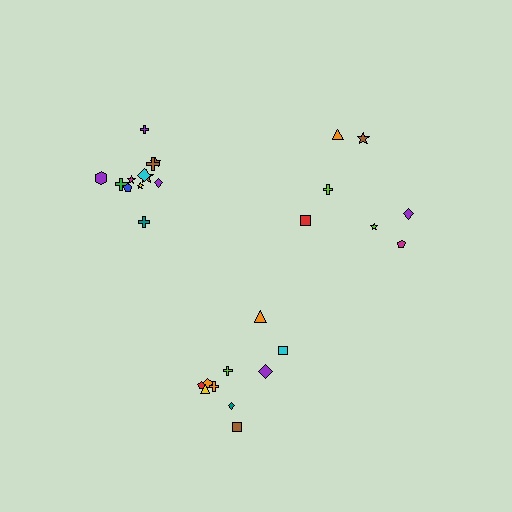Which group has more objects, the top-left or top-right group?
The top-left group.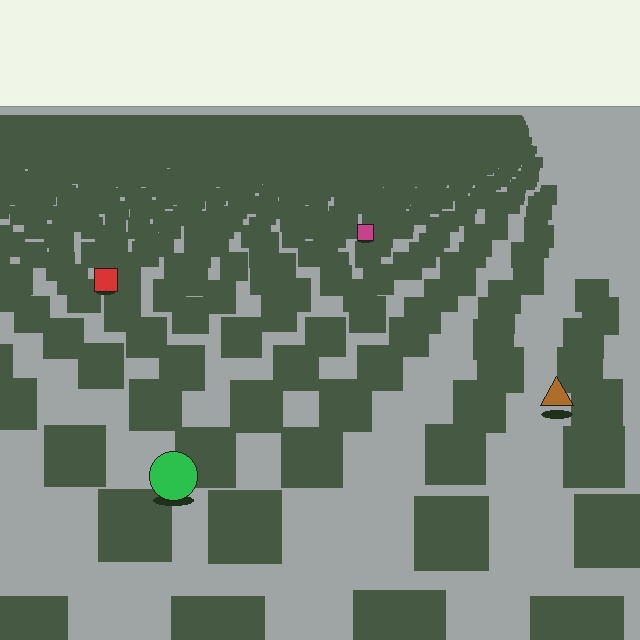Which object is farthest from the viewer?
The magenta square is farthest from the viewer. It appears smaller and the ground texture around it is denser.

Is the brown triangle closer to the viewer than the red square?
Yes. The brown triangle is closer — you can tell from the texture gradient: the ground texture is coarser near it.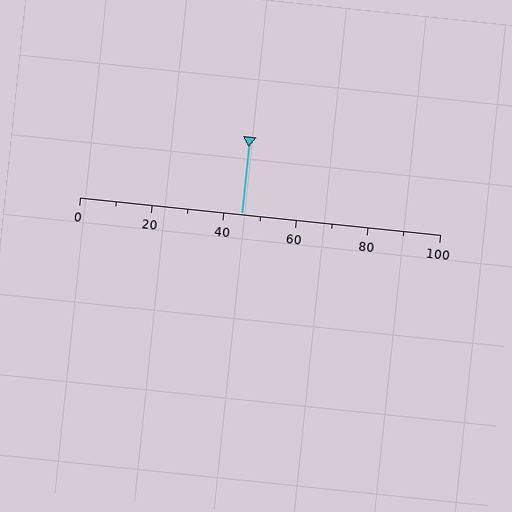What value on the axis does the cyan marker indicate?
The marker indicates approximately 45.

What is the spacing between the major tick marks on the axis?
The major ticks are spaced 20 apart.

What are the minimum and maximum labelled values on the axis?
The axis runs from 0 to 100.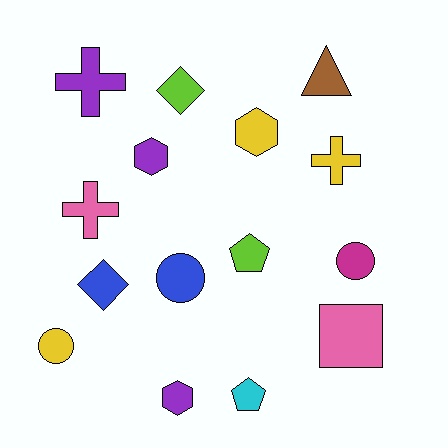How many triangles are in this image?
There is 1 triangle.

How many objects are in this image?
There are 15 objects.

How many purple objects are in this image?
There are 3 purple objects.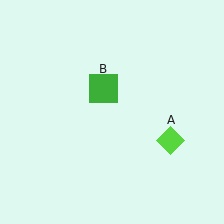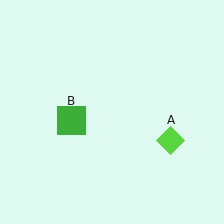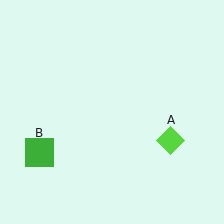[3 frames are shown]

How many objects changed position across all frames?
1 object changed position: green square (object B).